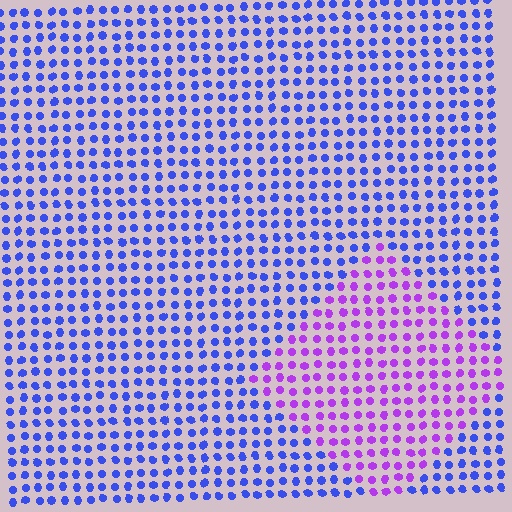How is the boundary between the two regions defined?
The boundary is defined purely by a slight shift in hue (about 48 degrees). Spacing, size, and orientation are identical on both sides.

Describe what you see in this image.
The image is filled with small blue elements in a uniform arrangement. A diamond-shaped region is visible where the elements are tinted to a slightly different hue, forming a subtle color boundary.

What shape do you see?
I see a diamond.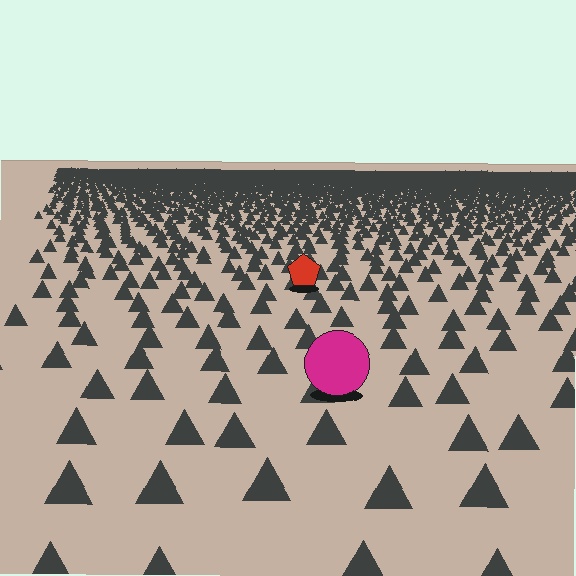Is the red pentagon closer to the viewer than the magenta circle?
No. The magenta circle is closer — you can tell from the texture gradient: the ground texture is coarser near it.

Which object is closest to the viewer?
The magenta circle is closest. The texture marks near it are larger and more spread out.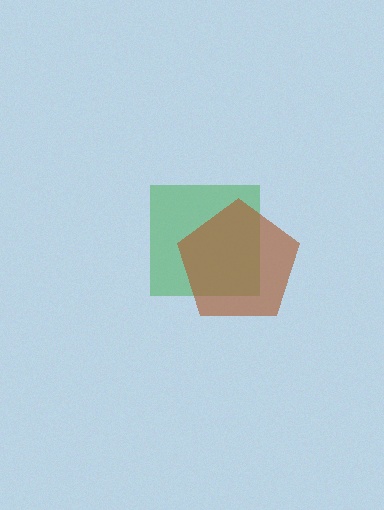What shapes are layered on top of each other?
The layered shapes are: a green square, a brown pentagon.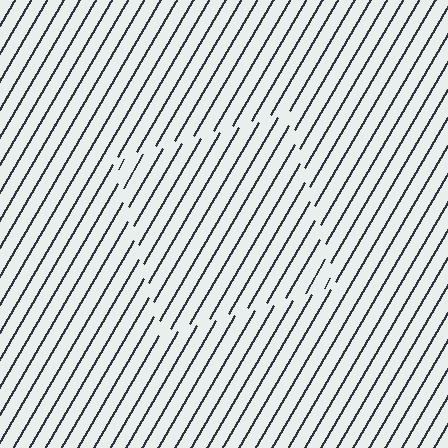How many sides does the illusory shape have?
4 sides — the line-ends trace a square.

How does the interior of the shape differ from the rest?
The interior of the shape contains the same grating, shifted by half a period — the contour is defined by the phase discontinuity where line-ends from the inner and outer gratings abut.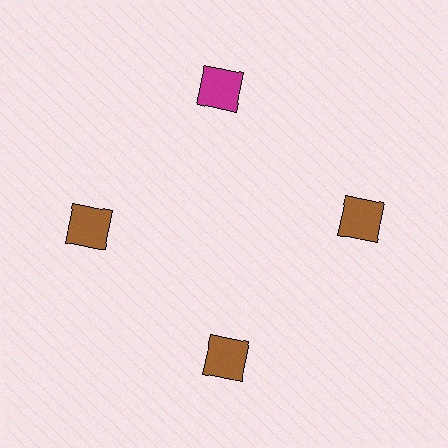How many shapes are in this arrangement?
There are 4 shapes arranged in a ring pattern.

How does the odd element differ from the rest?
It has a different color: magenta instead of brown.